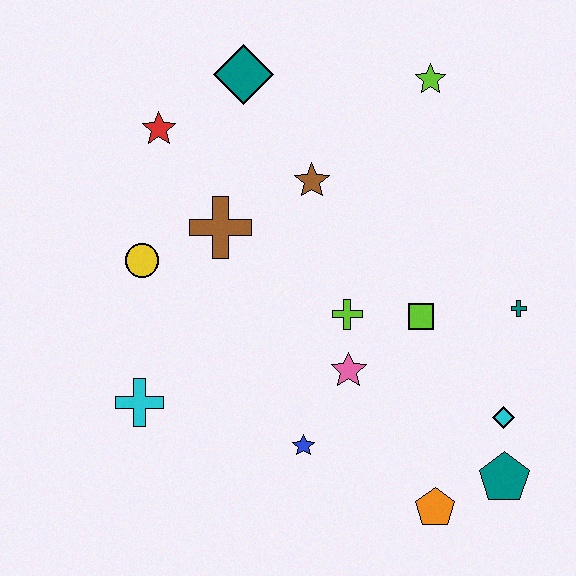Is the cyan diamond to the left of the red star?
No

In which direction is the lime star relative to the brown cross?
The lime star is to the right of the brown cross.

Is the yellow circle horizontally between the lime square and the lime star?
No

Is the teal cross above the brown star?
No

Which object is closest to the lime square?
The lime cross is closest to the lime square.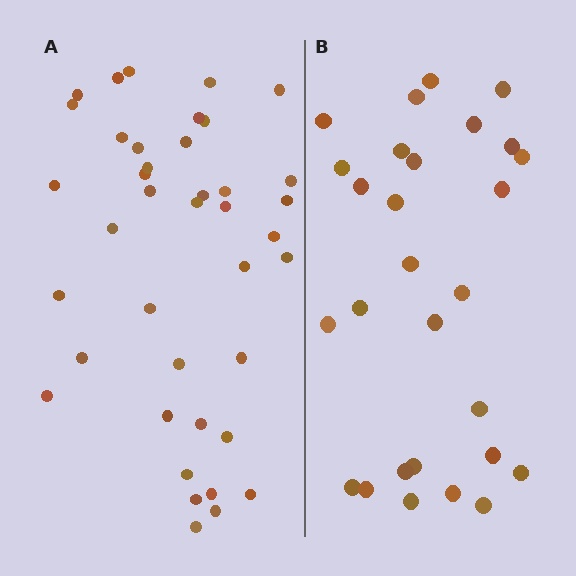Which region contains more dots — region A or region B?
Region A (the left region) has more dots.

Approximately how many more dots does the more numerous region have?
Region A has roughly 12 or so more dots than region B.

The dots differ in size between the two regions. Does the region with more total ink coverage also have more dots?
No. Region B has more total ink coverage because its dots are larger, but region A actually contains more individual dots. Total area can be misleading — the number of items is what matters here.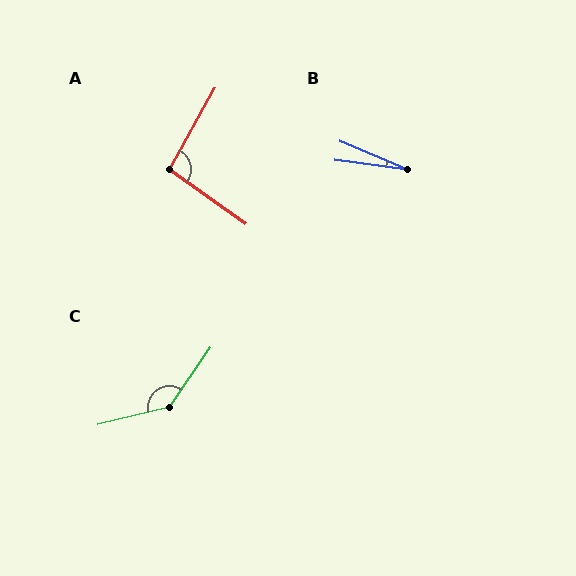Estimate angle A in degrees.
Approximately 96 degrees.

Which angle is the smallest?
B, at approximately 15 degrees.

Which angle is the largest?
C, at approximately 138 degrees.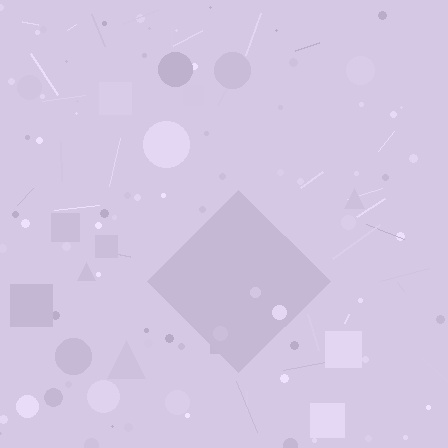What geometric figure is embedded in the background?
A diamond is embedded in the background.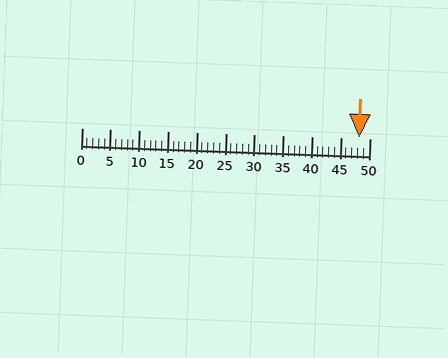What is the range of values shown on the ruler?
The ruler shows values from 0 to 50.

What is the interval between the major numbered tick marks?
The major tick marks are spaced 5 units apart.